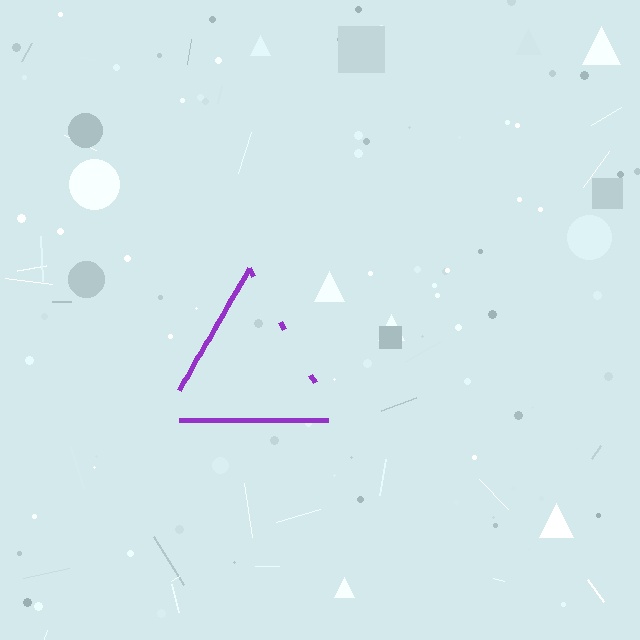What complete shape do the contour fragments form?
The contour fragments form a triangle.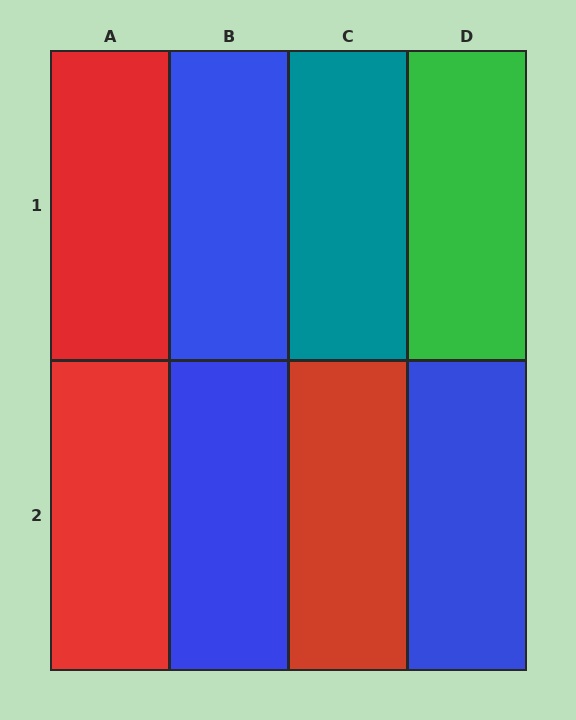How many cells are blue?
3 cells are blue.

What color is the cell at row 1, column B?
Blue.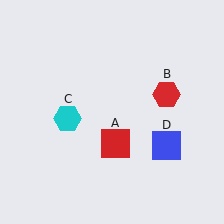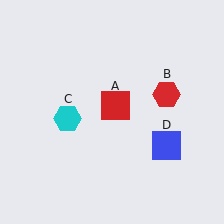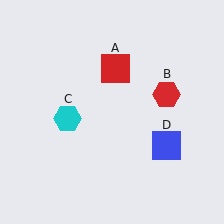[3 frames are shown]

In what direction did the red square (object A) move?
The red square (object A) moved up.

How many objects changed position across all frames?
1 object changed position: red square (object A).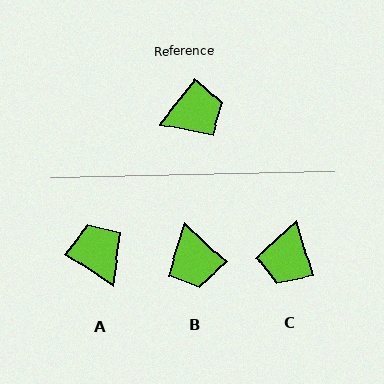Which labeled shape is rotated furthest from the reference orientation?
C, about 126 degrees away.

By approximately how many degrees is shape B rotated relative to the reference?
Approximately 95 degrees clockwise.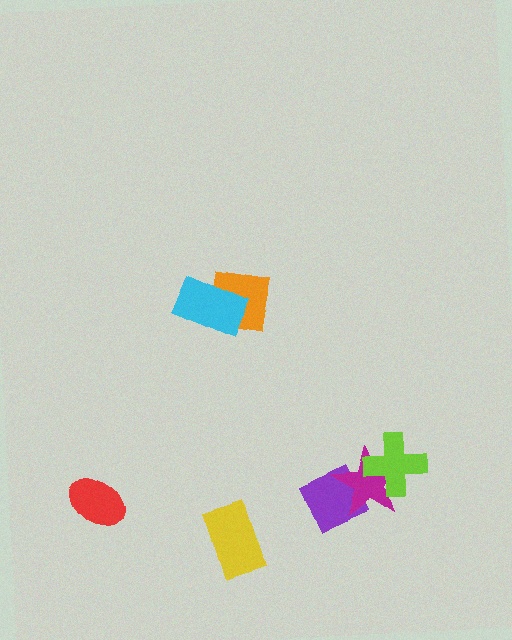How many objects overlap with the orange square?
1 object overlaps with the orange square.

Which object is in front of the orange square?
The cyan rectangle is in front of the orange square.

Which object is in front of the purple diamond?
The magenta star is in front of the purple diamond.